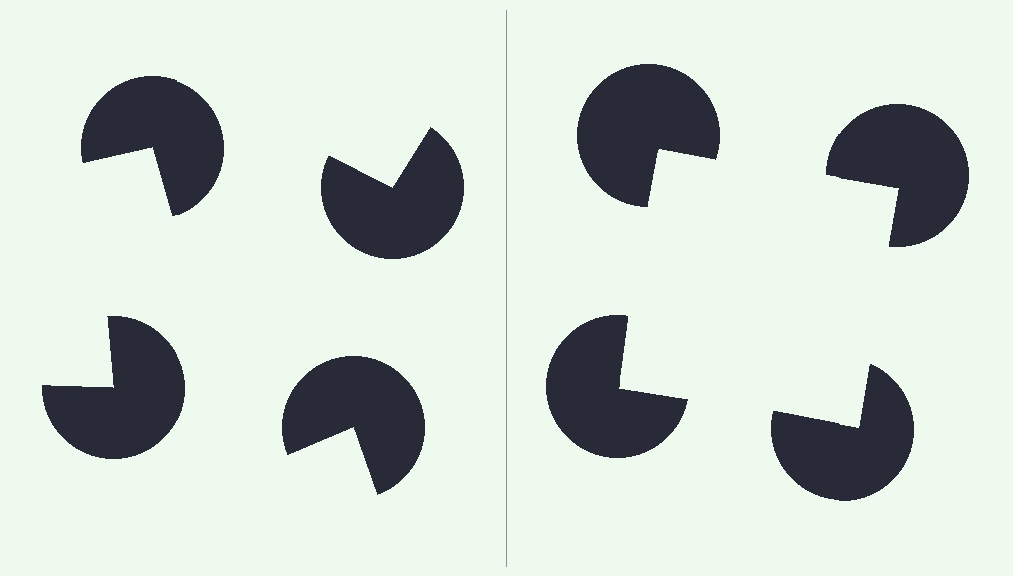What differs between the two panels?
The pac-man discs are positioned identically on both sides; only the wedge orientations differ. On the right they align to a square; on the left they are misaligned.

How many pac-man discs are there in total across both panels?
8 — 4 on each side.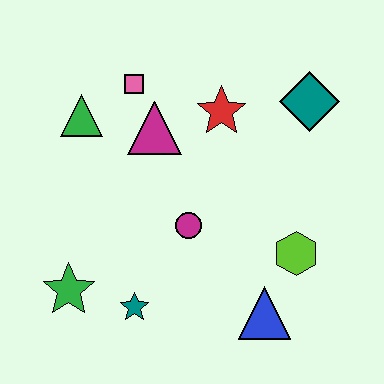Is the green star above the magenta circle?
No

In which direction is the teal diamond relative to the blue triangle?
The teal diamond is above the blue triangle.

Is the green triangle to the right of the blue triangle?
No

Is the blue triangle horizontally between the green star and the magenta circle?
No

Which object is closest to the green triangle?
The pink square is closest to the green triangle.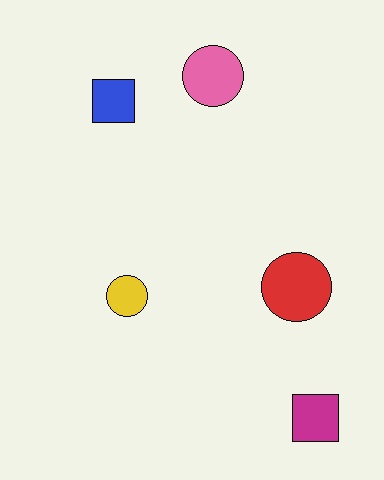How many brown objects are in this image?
There are no brown objects.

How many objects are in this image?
There are 5 objects.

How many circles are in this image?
There are 3 circles.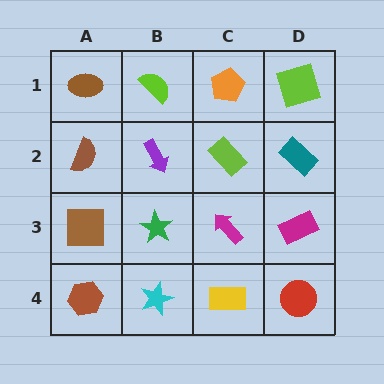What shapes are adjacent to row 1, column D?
A teal rectangle (row 2, column D), an orange pentagon (row 1, column C).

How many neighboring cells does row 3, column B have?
4.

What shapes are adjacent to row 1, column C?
A lime rectangle (row 2, column C), a lime semicircle (row 1, column B), a lime square (row 1, column D).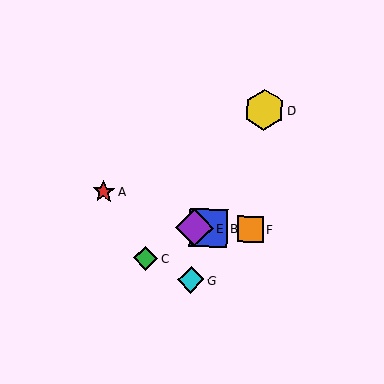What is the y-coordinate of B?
Object B is at y≈228.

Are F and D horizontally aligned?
No, F is at y≈229 and D is at y≈110.